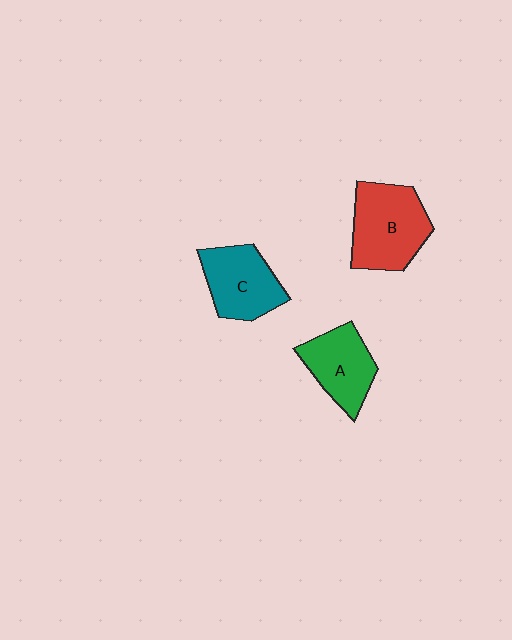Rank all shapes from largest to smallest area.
From largest to smallest: B (red), C (teal), A (green).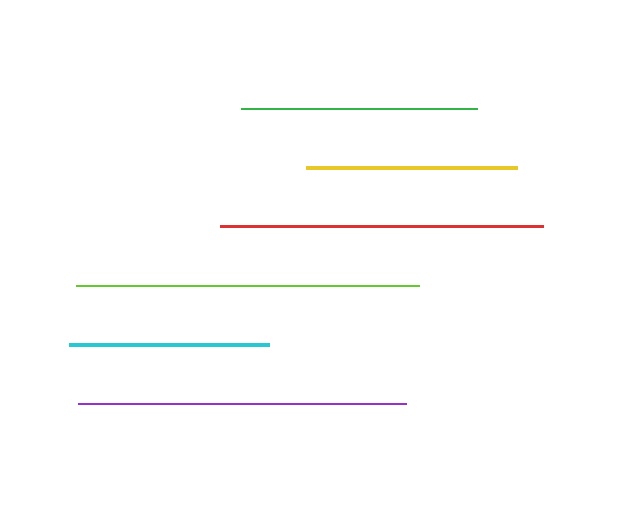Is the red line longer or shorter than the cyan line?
The red line is longer than the cyan line.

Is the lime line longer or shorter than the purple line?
The lime line is longer than the purple line.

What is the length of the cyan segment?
The cyan segment is approximately 200 pixels long.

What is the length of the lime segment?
The lime segment is approximately 343 pixels long.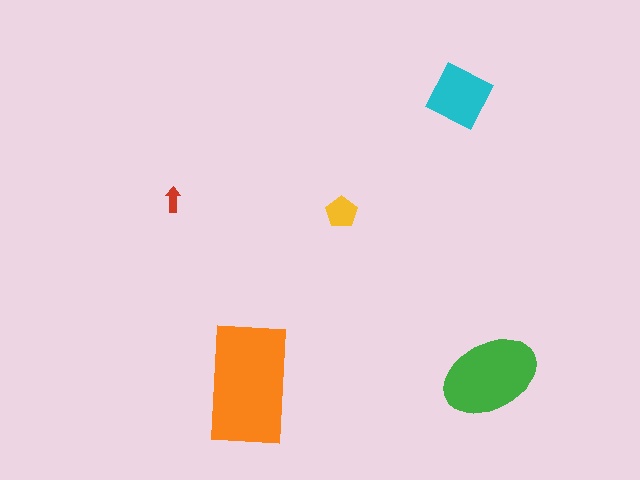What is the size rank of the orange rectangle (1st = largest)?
1st.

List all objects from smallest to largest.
The red arrow, the yellow pentagon, the cyan diamond, the green ellipse, the orange rectangle.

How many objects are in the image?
There are 5 objects in the image.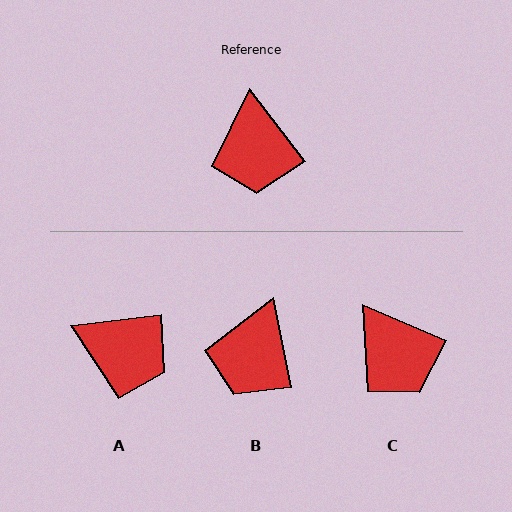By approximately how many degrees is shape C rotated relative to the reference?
Approximately 29 degrees counter-clockwise.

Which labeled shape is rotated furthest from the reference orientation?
A, about 59 degrees away.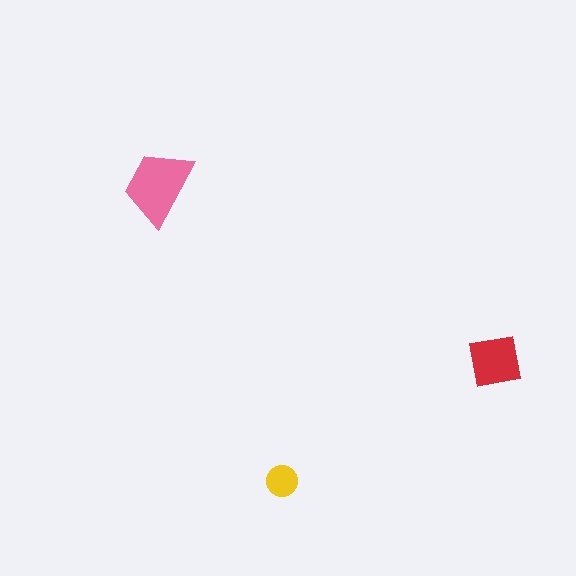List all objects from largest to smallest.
The pink trapezoid, the red square, the yellow circle.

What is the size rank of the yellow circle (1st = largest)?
3rd.